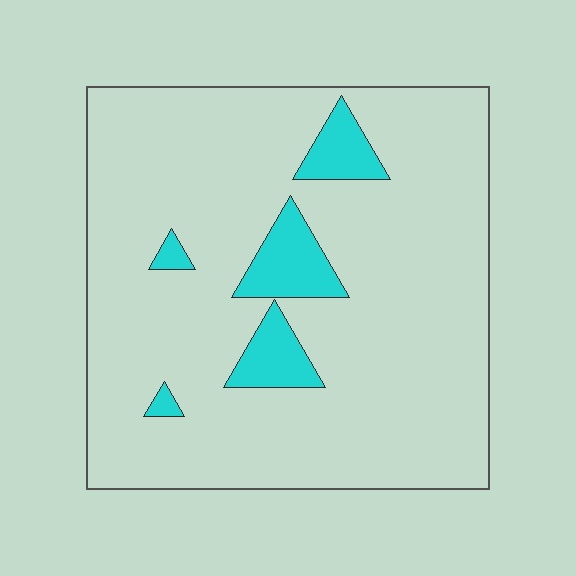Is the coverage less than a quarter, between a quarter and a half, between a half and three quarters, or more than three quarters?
Less than a quarter.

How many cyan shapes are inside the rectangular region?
5.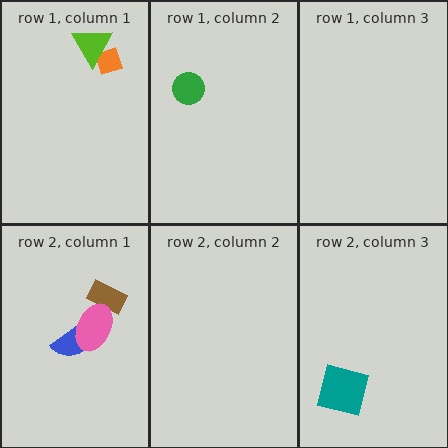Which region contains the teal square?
The row 2, column 3 region.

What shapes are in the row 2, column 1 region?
The brown rectangle, the blue semicircle, the pink ellipse.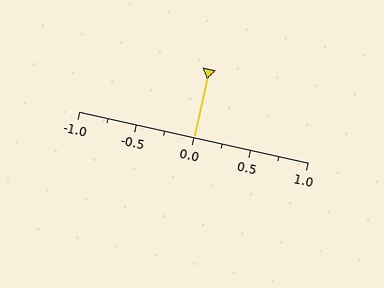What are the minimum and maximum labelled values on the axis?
The axis runs from -1.0 to 1.0.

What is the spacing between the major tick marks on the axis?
The major ticks are spaced 0.5 apart.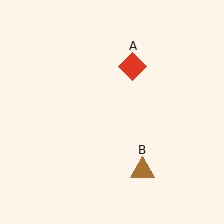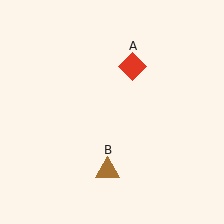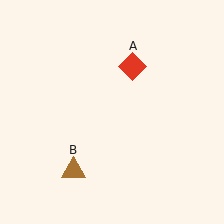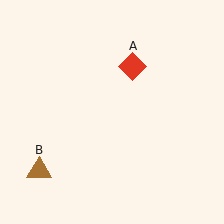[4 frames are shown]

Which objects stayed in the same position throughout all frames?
Red diamond (object A) remained stationary.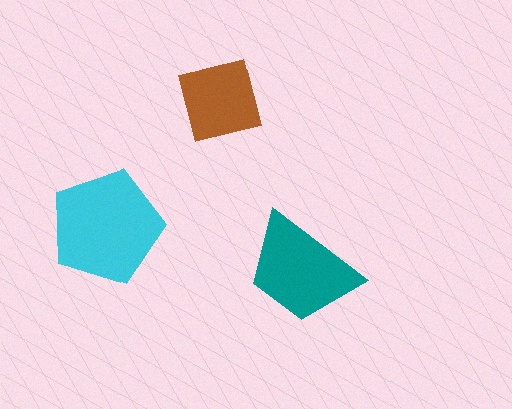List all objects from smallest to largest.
The brown square, the teal trapezoid, the cyan pentagon.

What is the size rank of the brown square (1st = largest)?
3rd.